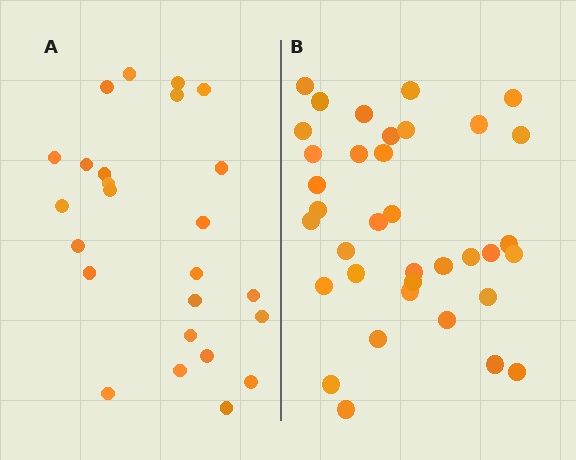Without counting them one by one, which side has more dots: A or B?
Region B (the right region) has more dots.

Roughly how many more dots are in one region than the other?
Region B has roughly 12 or so more dots than region A.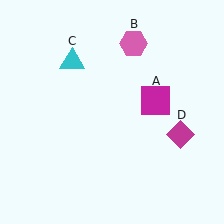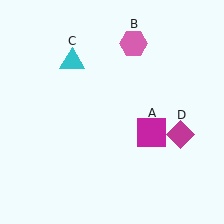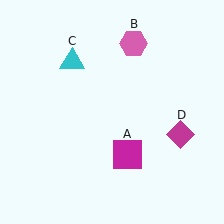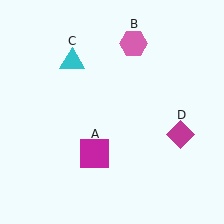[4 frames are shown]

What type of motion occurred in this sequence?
The magenta square (object A) rotated clockwise around the center of the scene.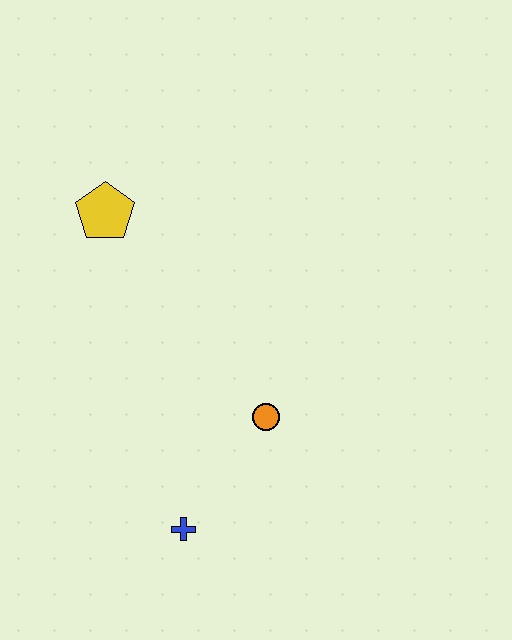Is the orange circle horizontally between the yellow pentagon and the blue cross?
No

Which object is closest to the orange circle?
The blue cross is closest to the orange circle.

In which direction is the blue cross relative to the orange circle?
The blue cross is below the orange circle.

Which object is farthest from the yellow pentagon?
The blue cross is farthest from the yellow pentagon.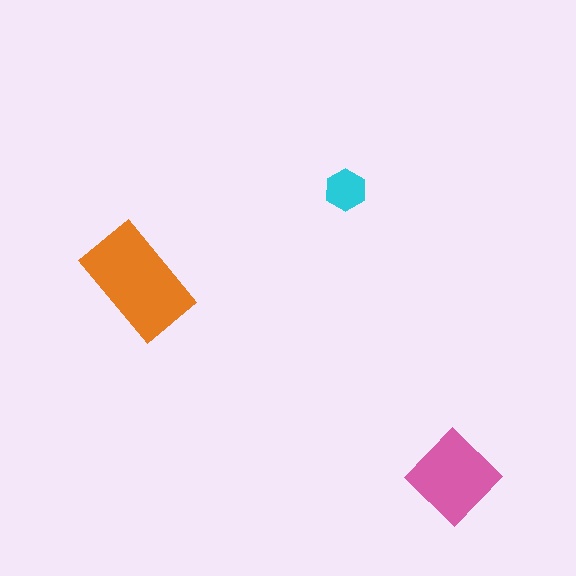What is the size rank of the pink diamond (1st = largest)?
2nd.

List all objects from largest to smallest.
The orange rectangle, the pink diamond, the cyan hexagon.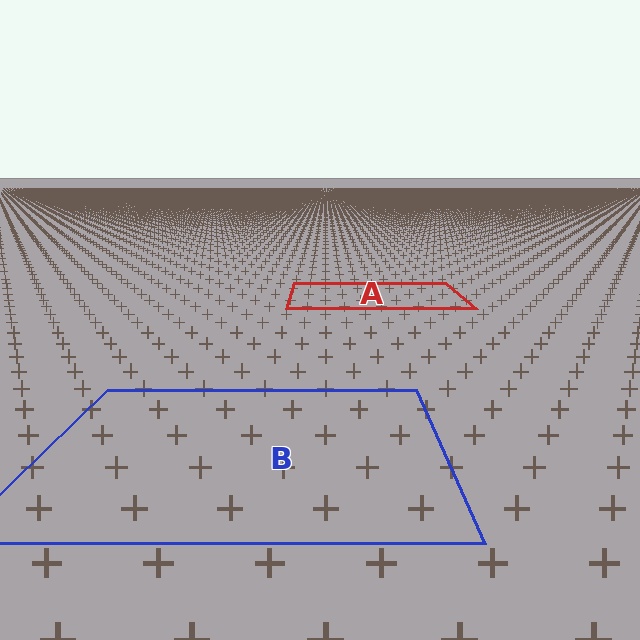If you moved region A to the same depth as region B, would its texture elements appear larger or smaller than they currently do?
They would appear larger. At a closer depth, the same texture elements are projected at a bigger on-screen size.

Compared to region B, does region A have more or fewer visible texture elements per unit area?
Region A has more texture elements per unit area — they are packed more densely because it is farther away.